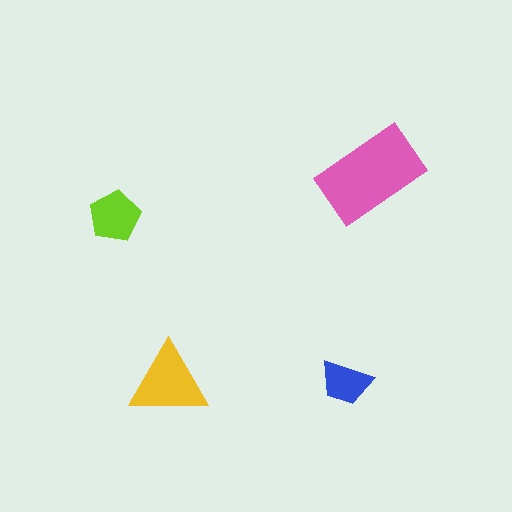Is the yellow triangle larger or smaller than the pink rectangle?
Smaller.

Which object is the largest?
The pink rectangle.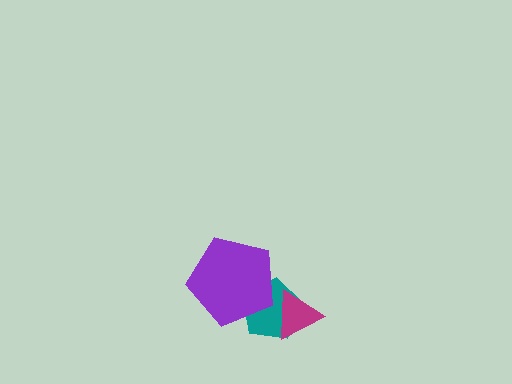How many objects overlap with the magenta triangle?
1 object overlaps with the magenta triangle.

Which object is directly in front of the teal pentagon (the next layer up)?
The magenta triangle is directly in front of the teal pentagon.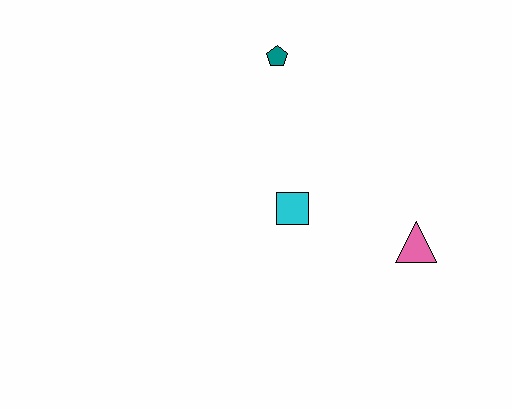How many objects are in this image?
There are 3 objects.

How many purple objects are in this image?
There are no purple objects.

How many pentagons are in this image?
There is 1 pentagon.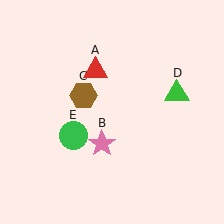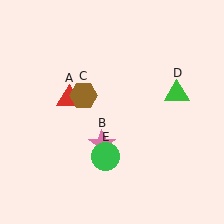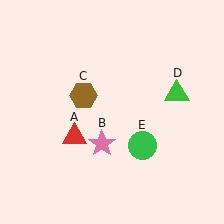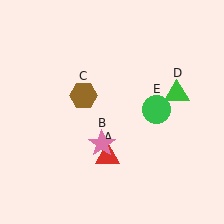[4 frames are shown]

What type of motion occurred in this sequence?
The red triangle (object A), green circle (object E) rotated counterclockwise around the center of the scene.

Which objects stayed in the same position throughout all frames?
Pink star (object B) and brown hexagon (object C) and green triangle (object D) remained stationary.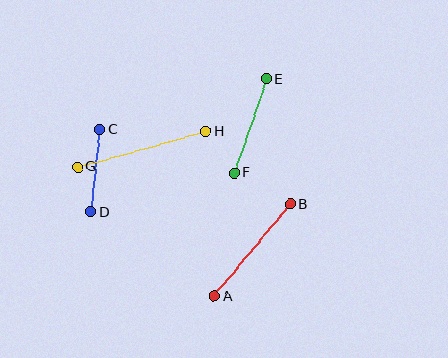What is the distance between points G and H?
The distance is approximately 133 pixels.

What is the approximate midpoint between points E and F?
The midpoint is at approximately (250, 126) pixels.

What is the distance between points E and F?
The distance is approximately 99 pixels.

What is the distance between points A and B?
The distance is approximately 119 pixels.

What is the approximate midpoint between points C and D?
The midpoint is at approximately (95, 171) pixels.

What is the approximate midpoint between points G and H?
The midpoint is at approximately (142, 149) pixels.